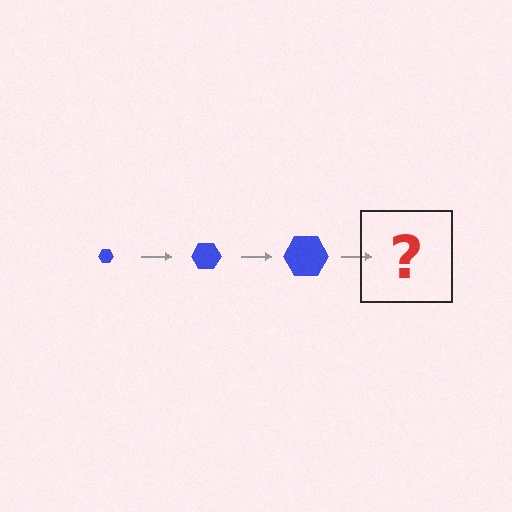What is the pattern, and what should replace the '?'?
The pattern is that the hexagon gets progressively larger each step. The '?' should be a blue hexagon, larger than the previous one.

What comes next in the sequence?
The next element should be a blue hexagon, larger than the previous one.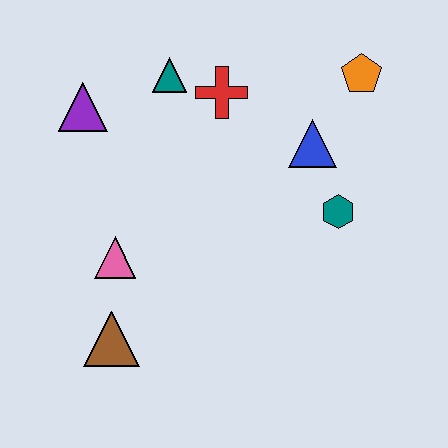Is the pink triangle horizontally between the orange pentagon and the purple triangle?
Yes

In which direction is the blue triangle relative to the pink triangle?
The blue triangle is to the right of the pink triangle.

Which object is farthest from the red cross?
The brown triangle is farthest from the red cross.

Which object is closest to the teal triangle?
The red cross is closest to the teal triangle.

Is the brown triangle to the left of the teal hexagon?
Yes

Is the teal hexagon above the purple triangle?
No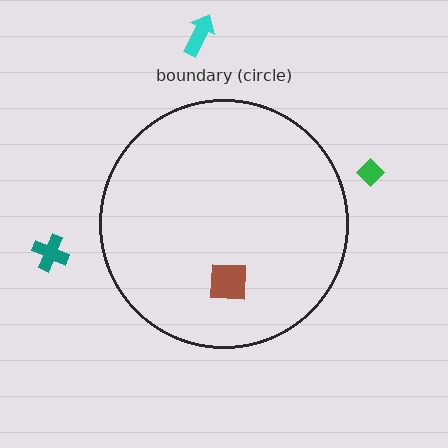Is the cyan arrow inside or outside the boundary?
Outside.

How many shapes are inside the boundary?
1 inside, 3 outside.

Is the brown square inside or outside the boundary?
Inside.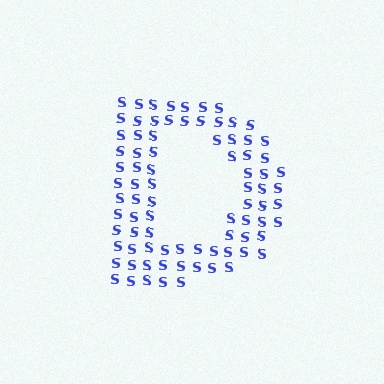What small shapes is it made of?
It is made of small letter S's.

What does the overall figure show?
The overall figure shows the letter D.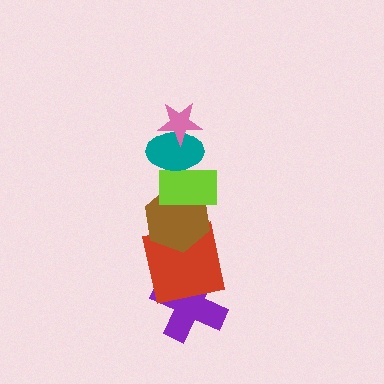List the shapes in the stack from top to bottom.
From top to bottom: the pink star, the teal ellipse, the lime rectangle, the brown hexagon, the red square, the purple cross.